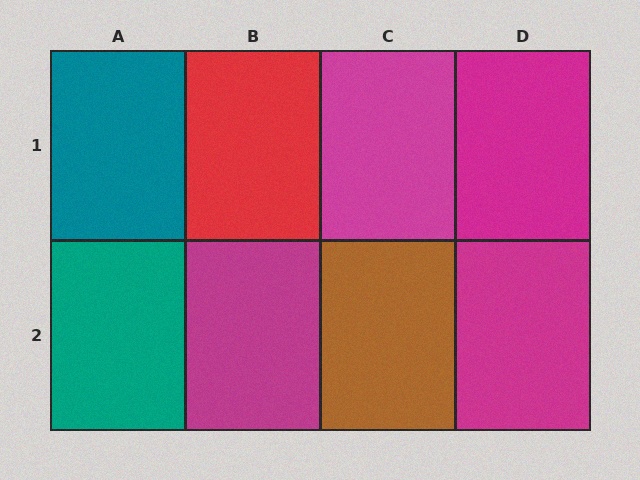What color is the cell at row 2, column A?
Teal.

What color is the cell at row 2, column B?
Magenta.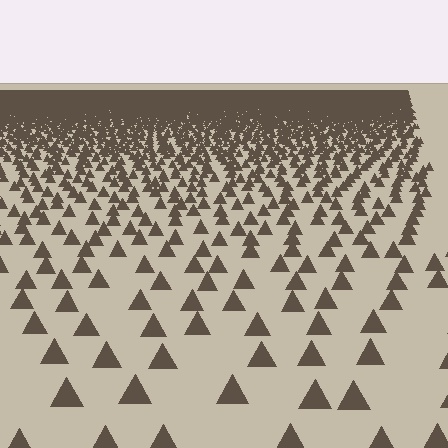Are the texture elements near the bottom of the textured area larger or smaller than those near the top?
Larger. Near the bottom, elements are closer to the viewer and appear at a bigger on-screen size.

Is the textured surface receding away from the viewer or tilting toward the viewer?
The surface is receding away from the viewer. Texture elements get smaller and denser toward the top.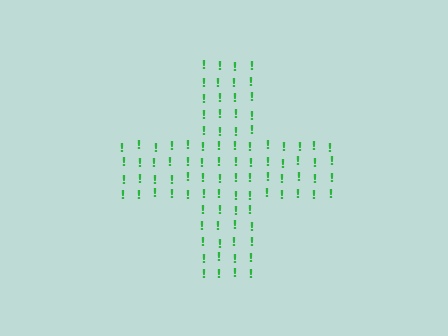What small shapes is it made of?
It is made of small exclamation marks.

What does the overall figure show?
The overall figure shows a cross.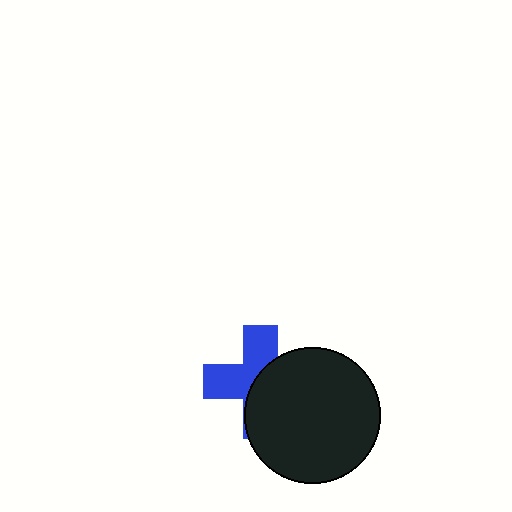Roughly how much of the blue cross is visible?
About half of it is visible (roughly 47%).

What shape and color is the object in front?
The object in front is a black circle.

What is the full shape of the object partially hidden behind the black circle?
The partially hidden object is a blue cross.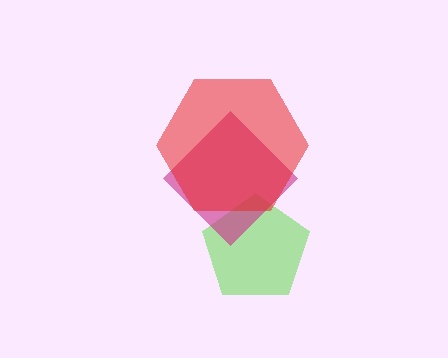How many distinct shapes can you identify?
There are 3 distinct shapes: a lime pentagon, a magenta diamond, a red hexagon.